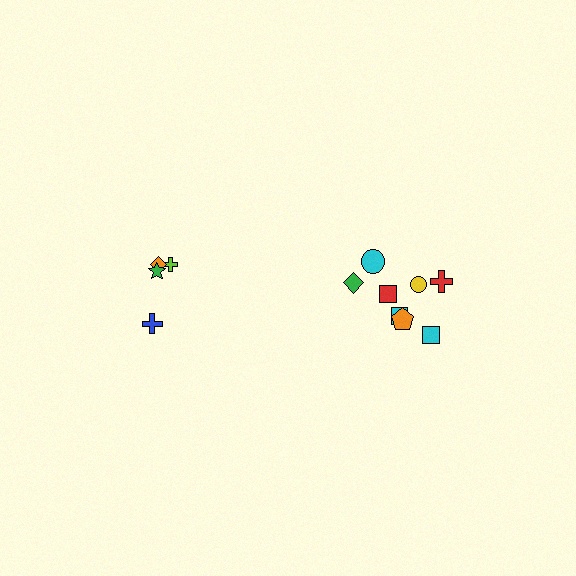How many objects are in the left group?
There are 4 objects.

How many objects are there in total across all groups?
There are 12 objects.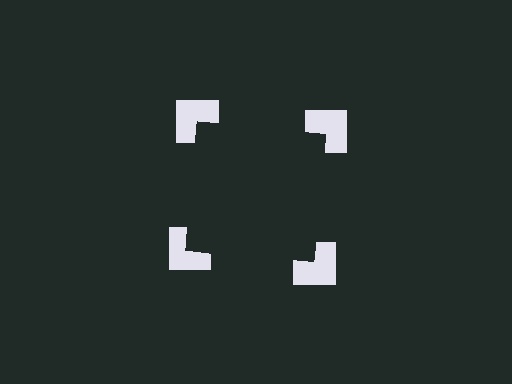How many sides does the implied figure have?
4 sides.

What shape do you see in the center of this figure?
An illusory square — its edges are inferred from the aligned wedge cuts in the notched squares, not physically drawn.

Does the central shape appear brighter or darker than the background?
It typically appears slightly darker than the background, even though no actual brightness change is drawn.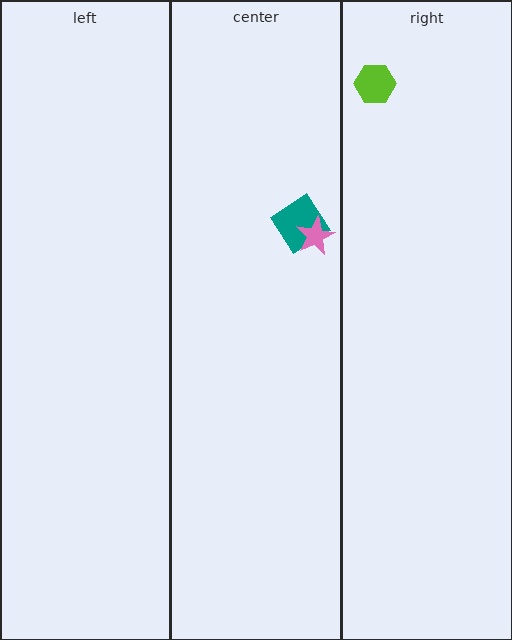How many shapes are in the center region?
2.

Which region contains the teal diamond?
The center region.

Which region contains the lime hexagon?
The right region.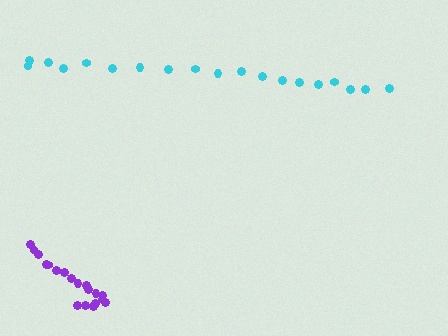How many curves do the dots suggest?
There are 2 distinct paths.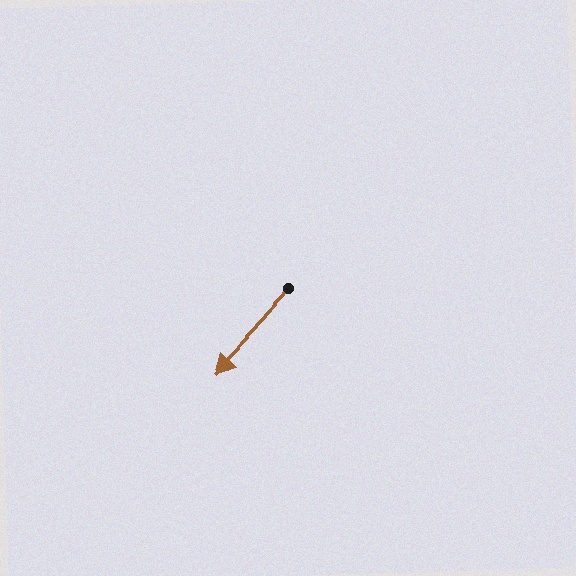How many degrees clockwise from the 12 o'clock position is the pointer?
Approximately 221 degrees.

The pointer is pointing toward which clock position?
Roughly 7 o'clock.